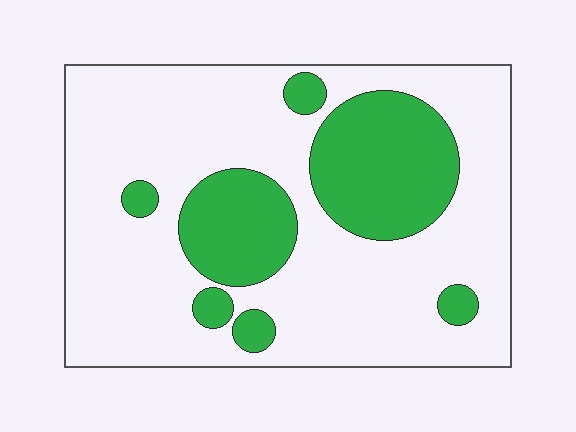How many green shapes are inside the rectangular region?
7.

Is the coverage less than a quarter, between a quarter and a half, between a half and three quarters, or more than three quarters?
Between a quarter and a half.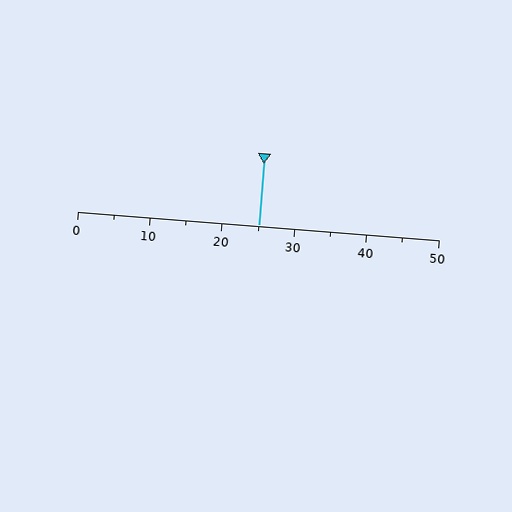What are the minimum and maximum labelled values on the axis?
The axis runs from 0 to 50.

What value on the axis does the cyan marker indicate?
The marker indicates approximately 25.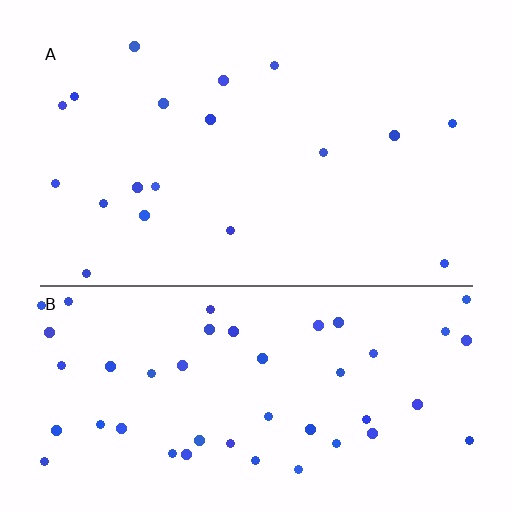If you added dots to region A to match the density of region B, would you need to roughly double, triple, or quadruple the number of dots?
Approximately triple.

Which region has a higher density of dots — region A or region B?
B (the bottom).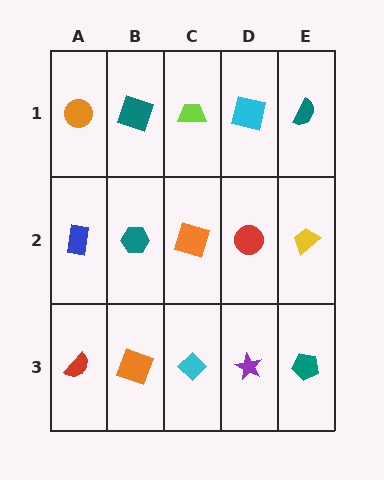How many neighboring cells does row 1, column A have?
2.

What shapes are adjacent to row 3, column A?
A blue rectangle (row 2, column A), an orange square (row 3, column B).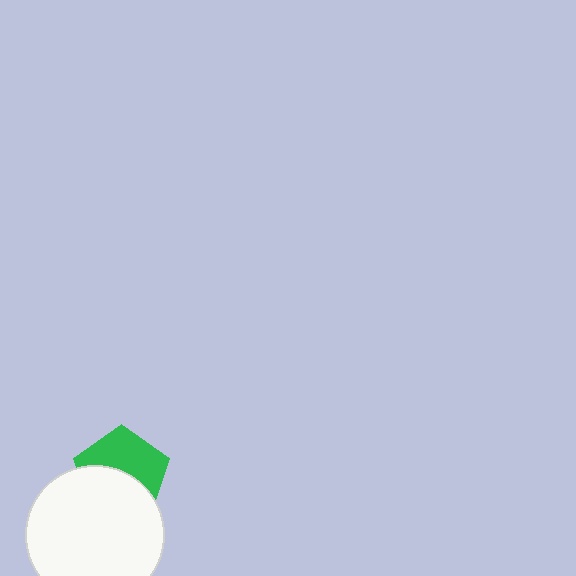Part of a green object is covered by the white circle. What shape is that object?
It is a pentagon.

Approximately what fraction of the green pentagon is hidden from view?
Roughly 49% of the green pentagon is hidden behind the white circle.